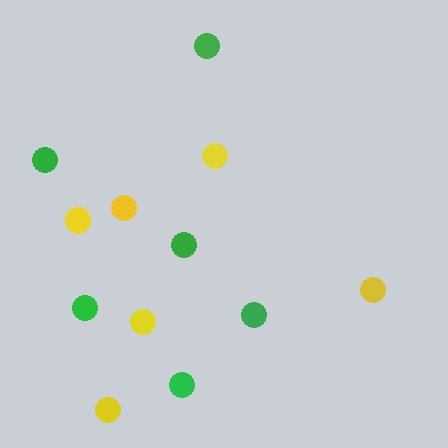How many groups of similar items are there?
There are 2 groups: one group of yellow circles (6) and one group of green circles (6).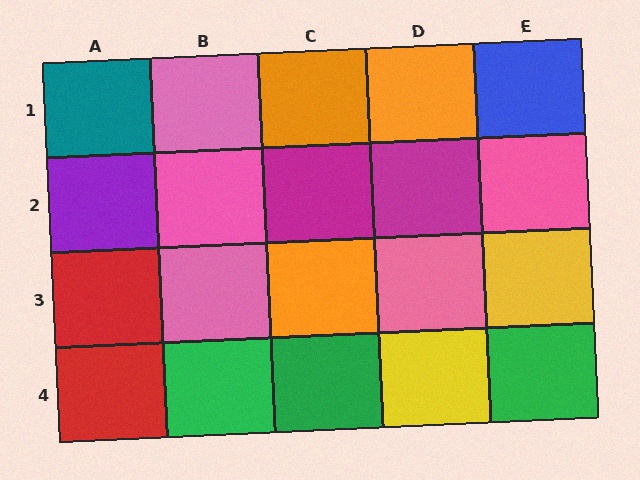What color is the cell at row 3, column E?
Yellow.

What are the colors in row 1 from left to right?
Teal, pink, orange, orange, blue.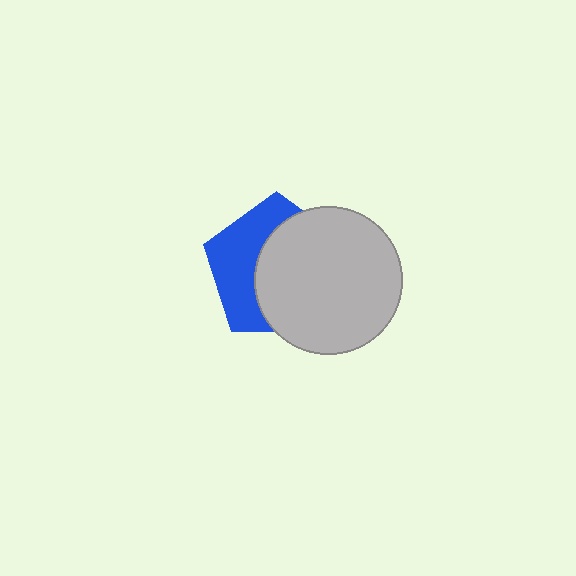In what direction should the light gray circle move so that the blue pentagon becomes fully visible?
The light gray circle should move right. That is the shortest direction to clear the overlap and leave the blue pentagon fully visible.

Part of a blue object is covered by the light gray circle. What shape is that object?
It is a pentagon.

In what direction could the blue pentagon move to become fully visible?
The blue pentagon could move left. That would shift it out from behind the light gray circle entirely.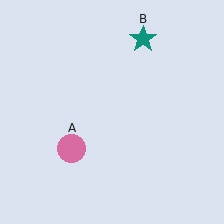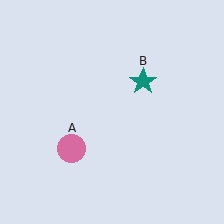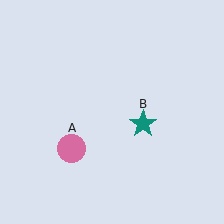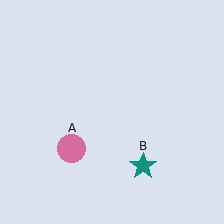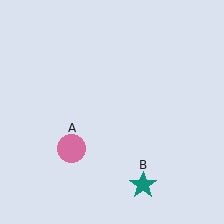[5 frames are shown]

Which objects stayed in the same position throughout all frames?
Pink circle (object A) remained stationary.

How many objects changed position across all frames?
1 object changed position: teal star (object B).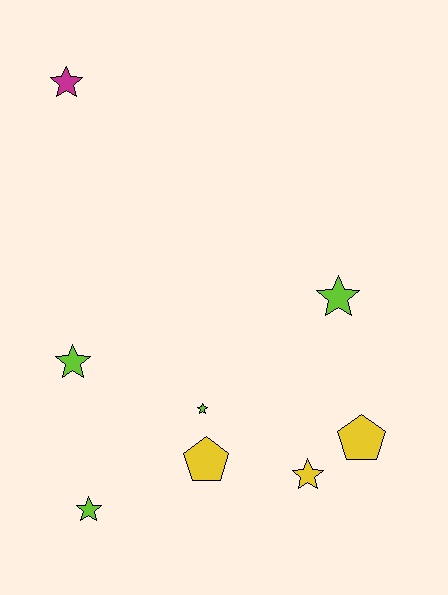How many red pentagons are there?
There are no red pentagons.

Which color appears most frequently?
Lime, with 4 objects.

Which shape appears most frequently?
Star, with 6 objects.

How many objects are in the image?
There are 8 objects.